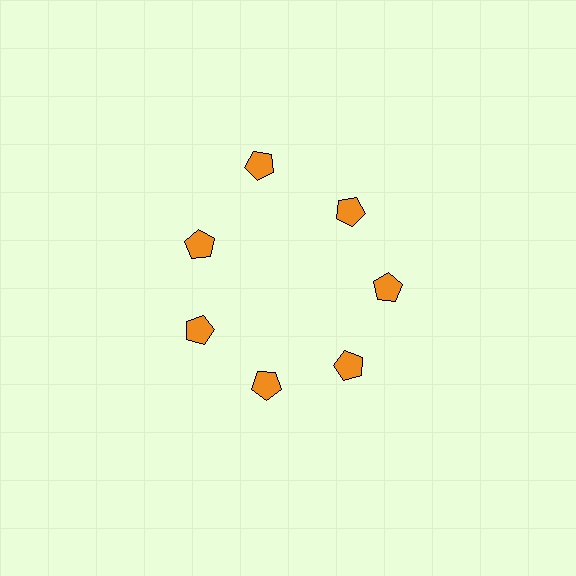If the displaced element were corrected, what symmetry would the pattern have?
It would have 7-fold rotational symmetry — the pattern would map onto itself every 51 degrees.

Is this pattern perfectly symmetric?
No. The 7 orange pentagons are arranged in a ring, but one element near the 12 o'clock position is pushed outward from the center, breaking the 7-fold rotational symmetry.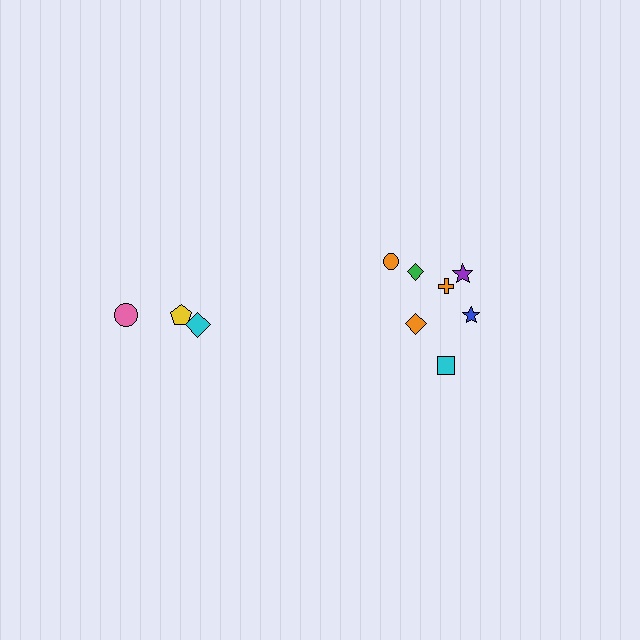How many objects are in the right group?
There are 7 objects.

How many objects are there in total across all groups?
There are 10 objects.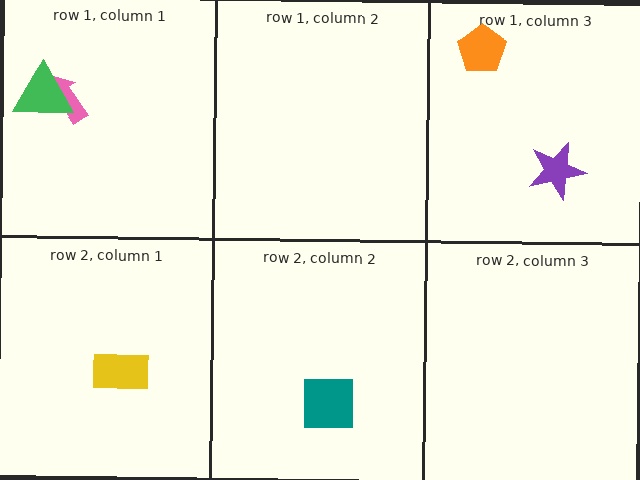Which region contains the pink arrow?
The row 1, column 1 region.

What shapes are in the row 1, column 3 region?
The orange pentagon, the purple star.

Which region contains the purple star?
The row 1, column 3 region.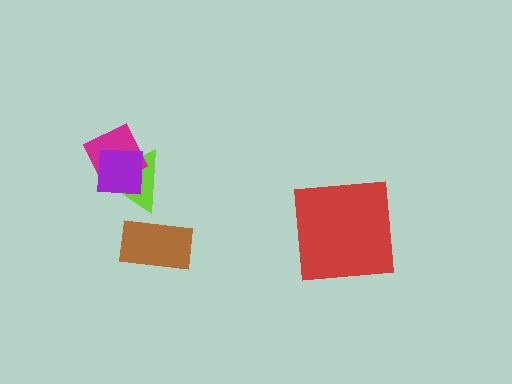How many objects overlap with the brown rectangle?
0 objects overlap with the brown rectangle.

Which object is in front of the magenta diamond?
The purple square is in front of the magenta diamond.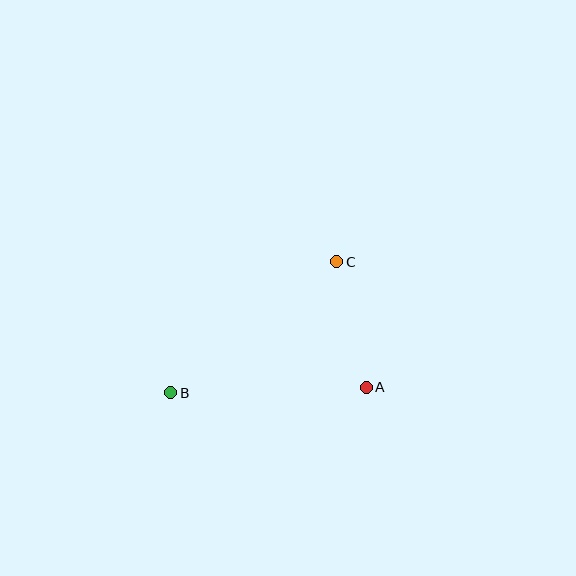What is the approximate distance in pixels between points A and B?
The distance between A and B is approximately 195 pixels.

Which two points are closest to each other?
Points A and C are closest to each other.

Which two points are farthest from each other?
Points B and C are farthest from each other.